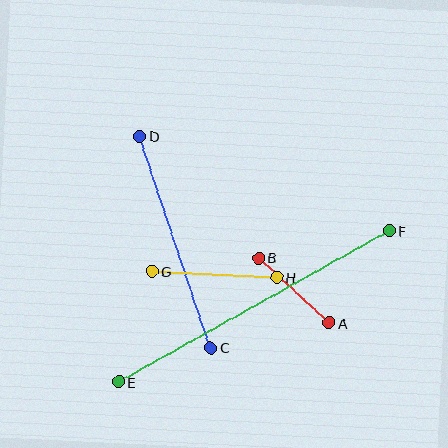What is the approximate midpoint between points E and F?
The midpoint is at approximately (254, 306) pixels.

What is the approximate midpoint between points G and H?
The midpoint is at approximately (214, 274) pixels.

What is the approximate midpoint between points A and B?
The midpoint is at approximately (294, 290) pixels.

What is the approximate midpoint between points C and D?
The midpoint is at approximately (175, 242) pixels.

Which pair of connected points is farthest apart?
Points E and F are farthest apart.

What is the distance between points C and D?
The distance is approximately 223 pixels.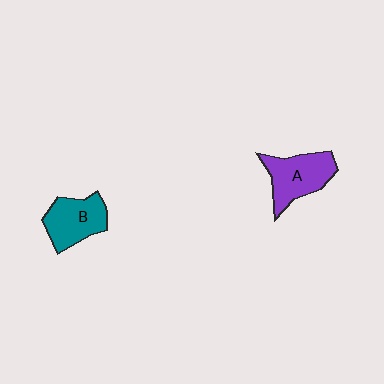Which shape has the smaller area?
Shape B (teal).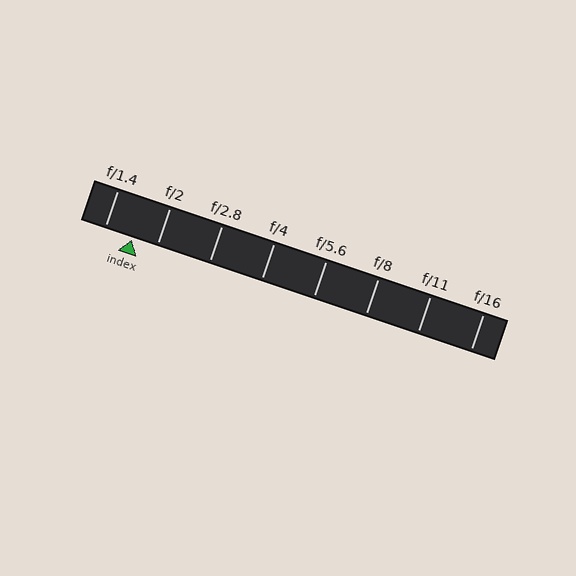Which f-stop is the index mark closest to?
The index mark is closest to f/2.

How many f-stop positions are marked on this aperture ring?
There are 8 f-stop positions marked.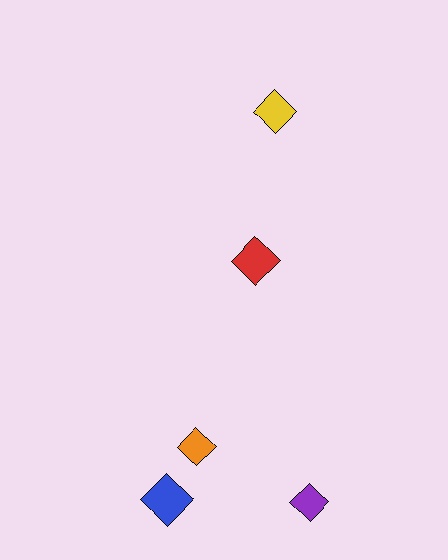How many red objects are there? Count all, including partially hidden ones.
There is 1 red object.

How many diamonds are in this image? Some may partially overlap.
There are 5 diamonds.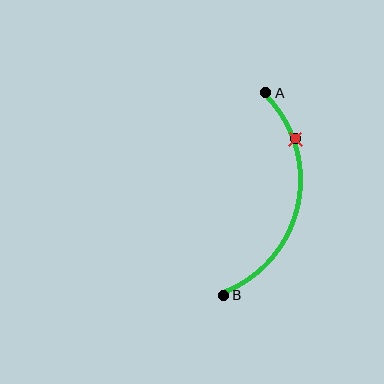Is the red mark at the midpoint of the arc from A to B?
No. The red mark lies on the arc but is closer to endpoint A. The arc midpoint would be at the point on the curve equidistant along the arc from both A and B.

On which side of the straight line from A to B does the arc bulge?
The arc bulges to the right of the straight line connecting A and B.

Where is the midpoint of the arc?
The arc midpoint is the point on the curve farthest from the straight line joining A and B. It sits to the right of that line.